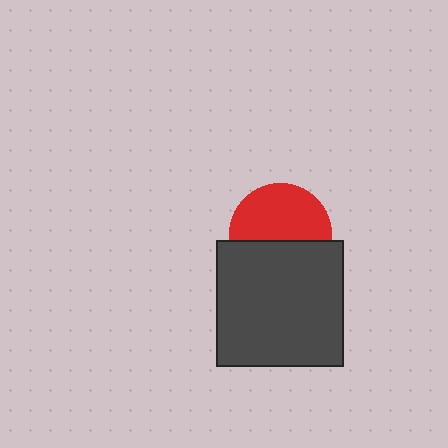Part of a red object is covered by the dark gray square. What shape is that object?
It is a circle.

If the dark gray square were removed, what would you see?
You would see the complete red circle.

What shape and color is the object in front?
The object in front is a dark gray square.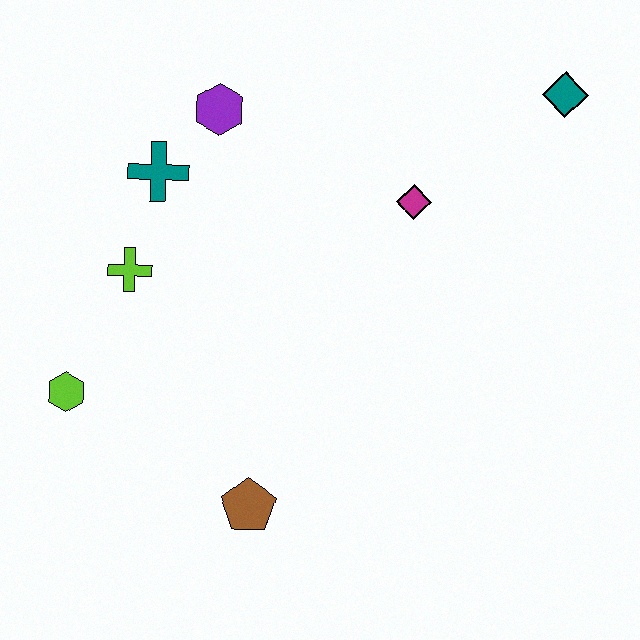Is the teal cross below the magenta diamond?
No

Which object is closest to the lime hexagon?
The lime cross is closest to the lime hexagon.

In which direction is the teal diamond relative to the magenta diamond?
The teal diamond is to the right of the magenta diamond.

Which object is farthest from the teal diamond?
The lime hexagon is farthest from the teal diamond.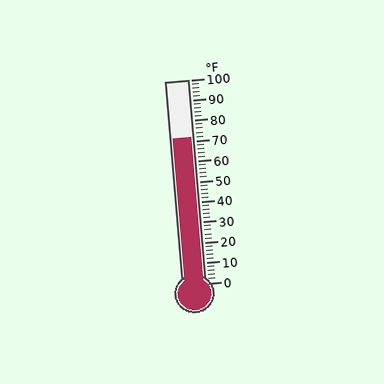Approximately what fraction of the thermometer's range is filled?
The thermometer is filled to approximately 70% of its range.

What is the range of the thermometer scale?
The thermometer scale ranges from 0°F to 100°F.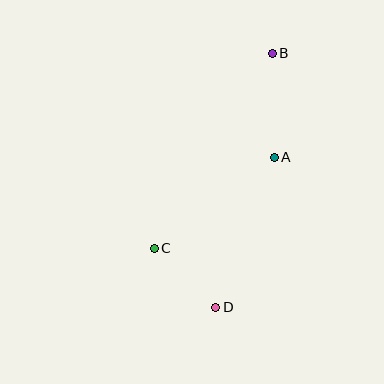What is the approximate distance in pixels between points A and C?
The distance between A and C is approximately 151 pixels.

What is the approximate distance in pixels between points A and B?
The distance between A and B is approximately 104 pixels.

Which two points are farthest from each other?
Points B and D are farthest from each other.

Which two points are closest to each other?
Points C and D are closest to each other.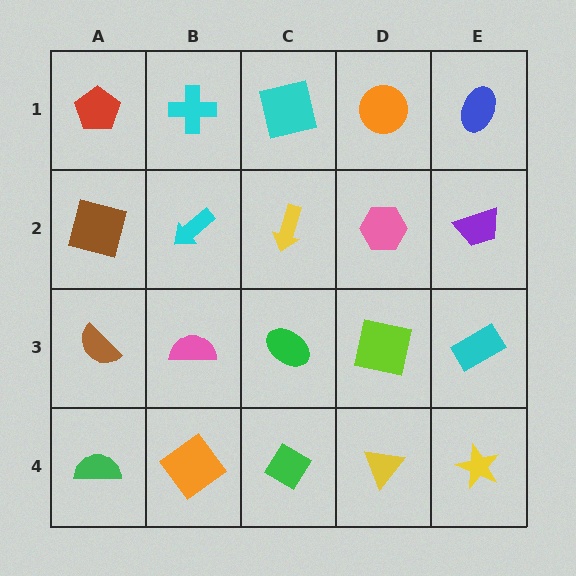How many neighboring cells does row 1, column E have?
2.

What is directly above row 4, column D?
A lime square.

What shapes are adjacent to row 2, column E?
A blue ellipse (row 1, column E), a cyan rectangle (row 3, column E), a pink hexagon (row 2, column D).